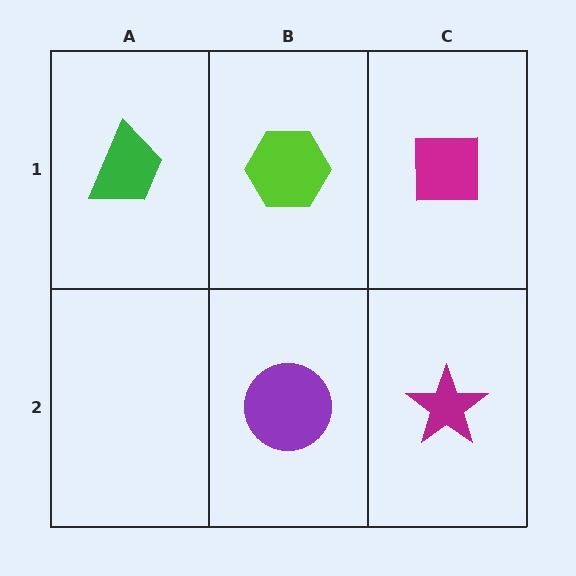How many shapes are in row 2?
2 shapes.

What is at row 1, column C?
A magenta square.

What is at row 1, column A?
A green trapezoid.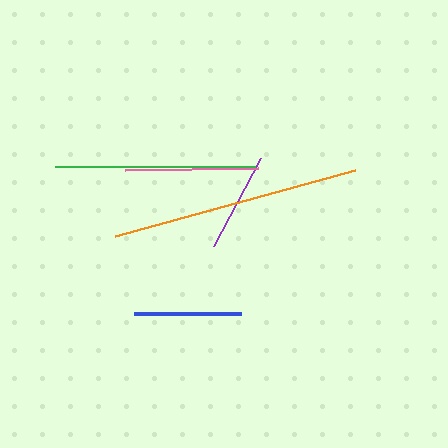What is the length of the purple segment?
The purple segment is approximately 100 pixels long.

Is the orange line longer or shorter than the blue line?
The orange line is longer than the blue line.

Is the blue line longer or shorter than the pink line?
The pink line is longer than the blue line.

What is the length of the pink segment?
The pink segment is approximately 133 pixels long.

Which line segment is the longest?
The orange line is the longest at approximately 248 pixels.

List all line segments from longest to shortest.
From longest to shortest: orange, green, pink, blue, purple.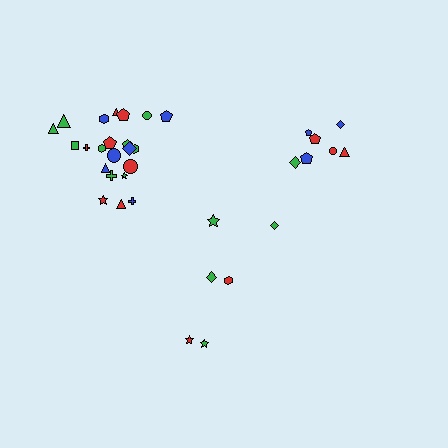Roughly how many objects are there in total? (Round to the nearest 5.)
Roughly 35 objects in total.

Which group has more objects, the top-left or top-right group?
The top-left group.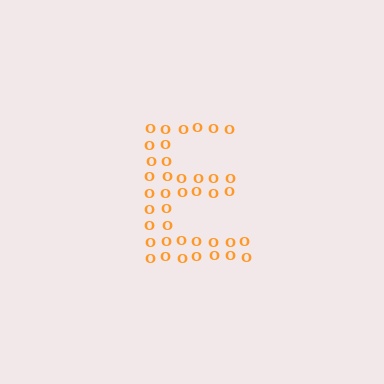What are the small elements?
The small elements are letter O's.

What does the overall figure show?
The overall figure shows the letter E.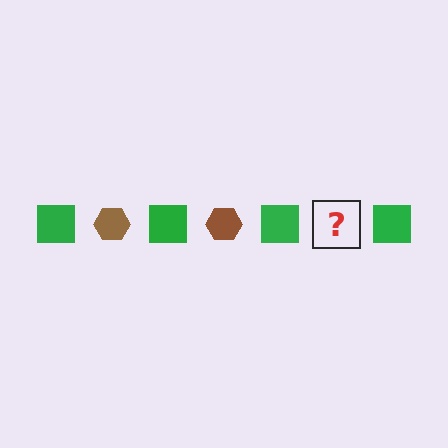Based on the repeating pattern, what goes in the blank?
The blank should be a brown hexagon.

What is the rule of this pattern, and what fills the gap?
The rule is that the pattern alternates between green square and brown hexagon. The gap should be filled with a brown hexagon.